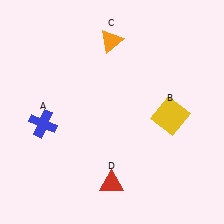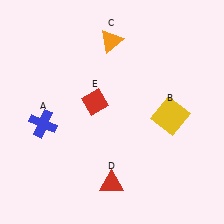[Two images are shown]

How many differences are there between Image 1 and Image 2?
There is 1 difference between the two images.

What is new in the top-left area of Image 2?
A red diamond (E) was added in the top-left area of Image 2.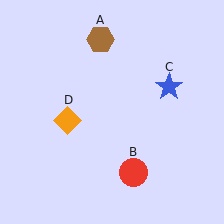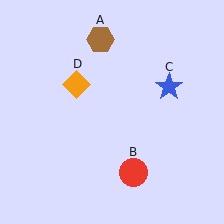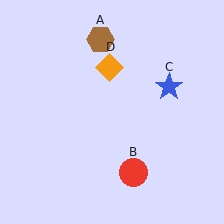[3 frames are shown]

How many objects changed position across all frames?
1 object changed position: orange diamond (object D).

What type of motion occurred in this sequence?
The orange diamond (object D) rotated clockwise around the center of the scene.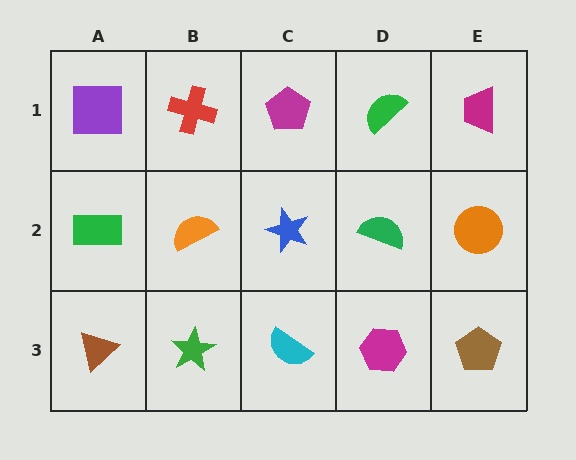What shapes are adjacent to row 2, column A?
A purple square (row 1, column A), a brown triangle (row 3, column A), an orange semicircle (row 2, column B).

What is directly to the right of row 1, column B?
A magenta pentagon.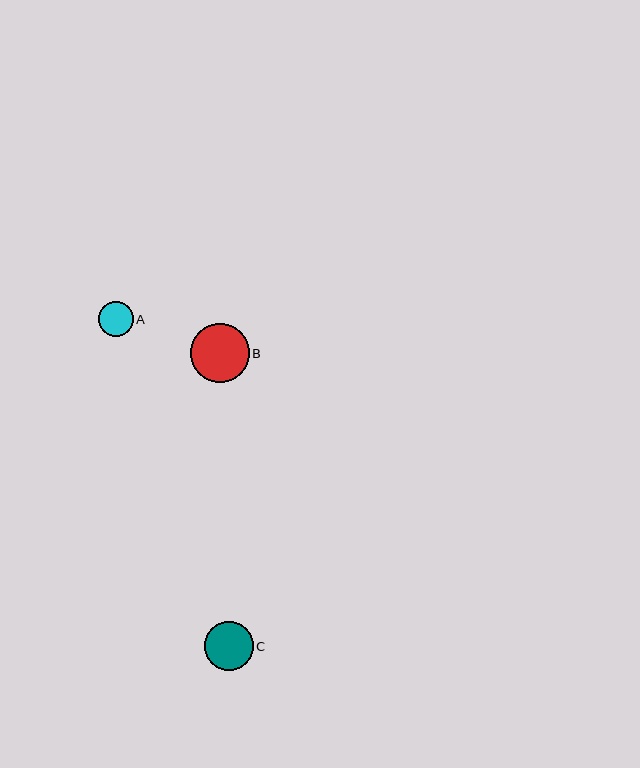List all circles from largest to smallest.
From largest to smallest: B, C, A.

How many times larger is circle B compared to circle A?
Circle B is approximately 1.7 times the size of circle A.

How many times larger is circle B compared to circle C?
Circle B is approximately 1.2 times the size of circle C.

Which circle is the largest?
Circle B is the largest with a size of approximately 59 pixels.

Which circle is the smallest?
Circle A is the smallest with a size of approximately 35 pixels.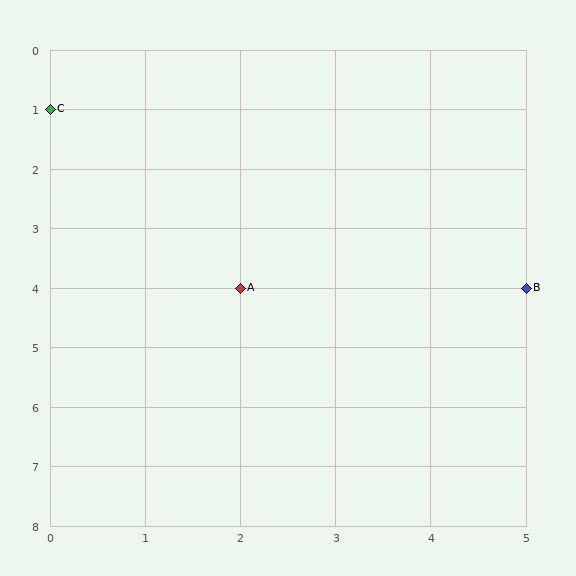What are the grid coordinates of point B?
Point B is at grid coordinates (5, 4).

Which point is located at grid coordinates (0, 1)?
Point C is at (0, 1).